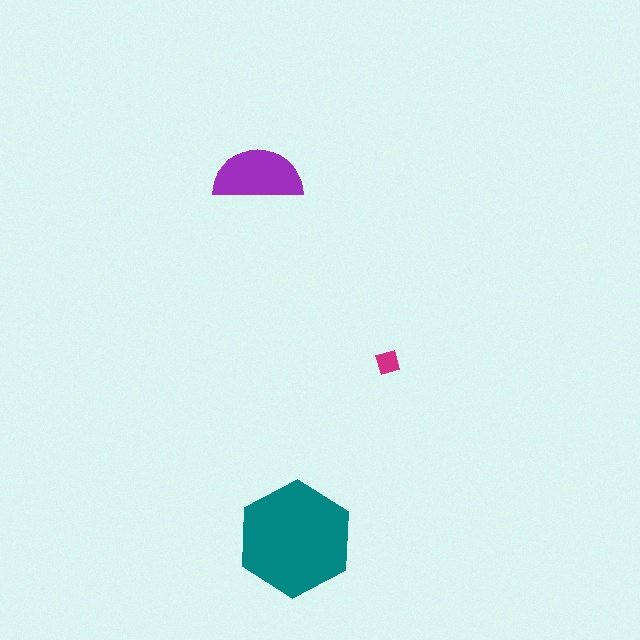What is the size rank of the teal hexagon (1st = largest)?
1st.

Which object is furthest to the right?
The magenta diamond is rightmost.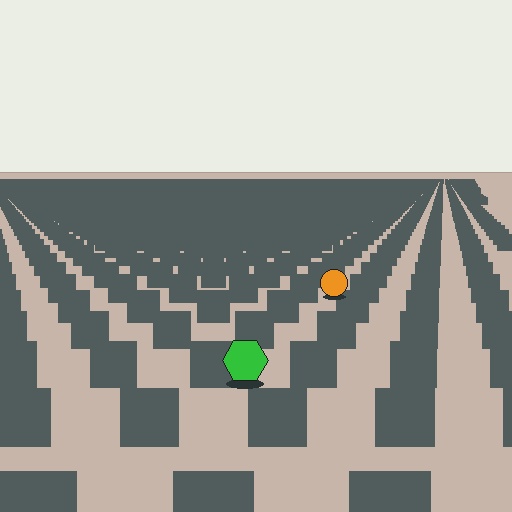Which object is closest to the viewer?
The green hexagon is closest. The texture marks near it are larger and more spread out.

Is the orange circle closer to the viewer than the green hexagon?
No. The green hexagon is closer — you can tell from the texture gradient: the ground texture is coarser near it.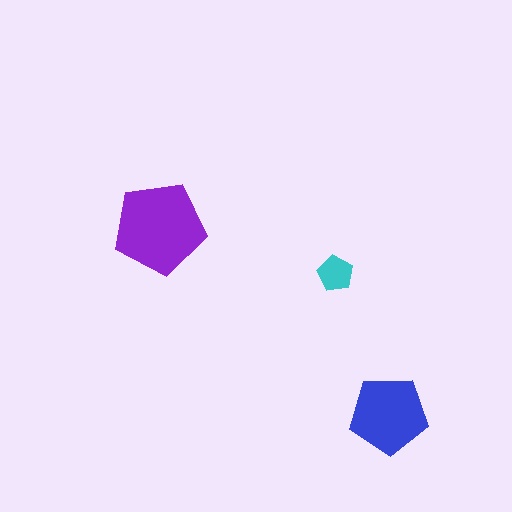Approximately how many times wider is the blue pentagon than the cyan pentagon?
About 2 times wider.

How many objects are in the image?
There are 3 objects in the image.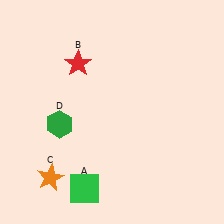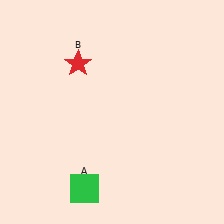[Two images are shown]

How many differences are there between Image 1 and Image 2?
There are 2 differences between the two images.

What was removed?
The green hexagon (D), the orange star (C) were removed in Image 2.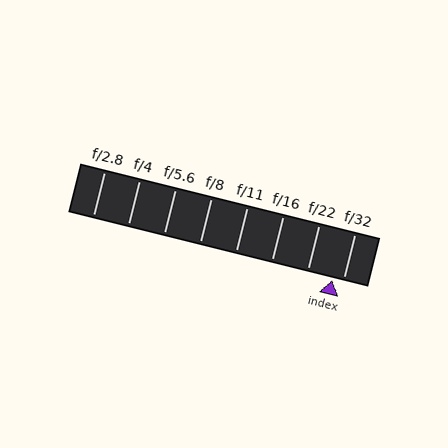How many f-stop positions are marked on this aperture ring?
There are 8 f-stop positions marked.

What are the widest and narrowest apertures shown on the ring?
The widest aperture shown is f/2.8 and the narrowest is f/32.